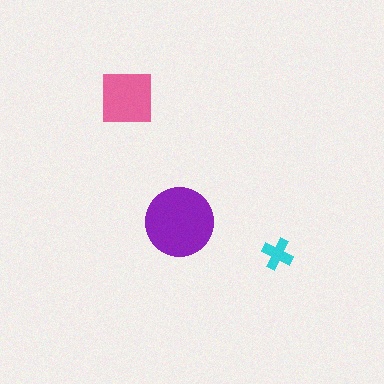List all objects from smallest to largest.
The cyan cross, the pink square, the purple circle.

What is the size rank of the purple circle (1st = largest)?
1st.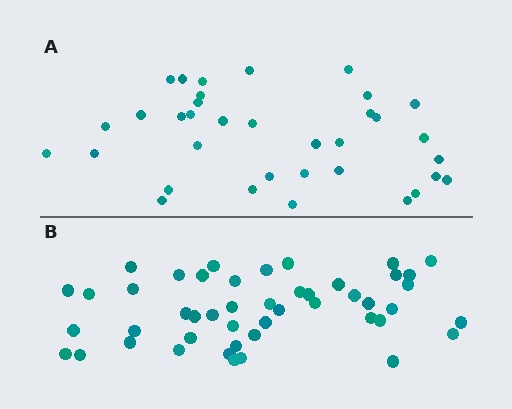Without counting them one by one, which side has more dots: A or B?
Region B (the bottom region) has more dots.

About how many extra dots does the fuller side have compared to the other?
Region B has roughly 12 or so more dots than region A.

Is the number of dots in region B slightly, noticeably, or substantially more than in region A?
Region B has noticeably more, but not dramatically so. The ratio is roughly 1.3 to 1.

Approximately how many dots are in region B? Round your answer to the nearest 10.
About 50 dots. (The exact count is 47, which rounds to 50.)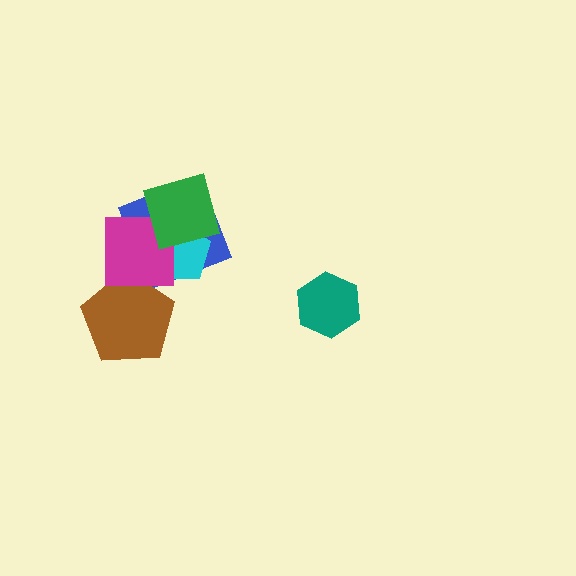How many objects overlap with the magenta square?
4 objects overlap with the magenta square.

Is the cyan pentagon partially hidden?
Yes, it is partially covered by another shape.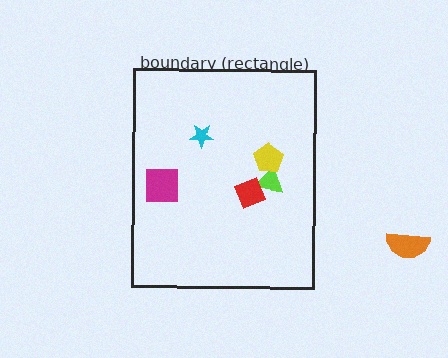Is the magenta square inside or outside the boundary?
Inside.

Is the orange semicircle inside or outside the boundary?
Outside.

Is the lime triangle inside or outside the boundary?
Inside.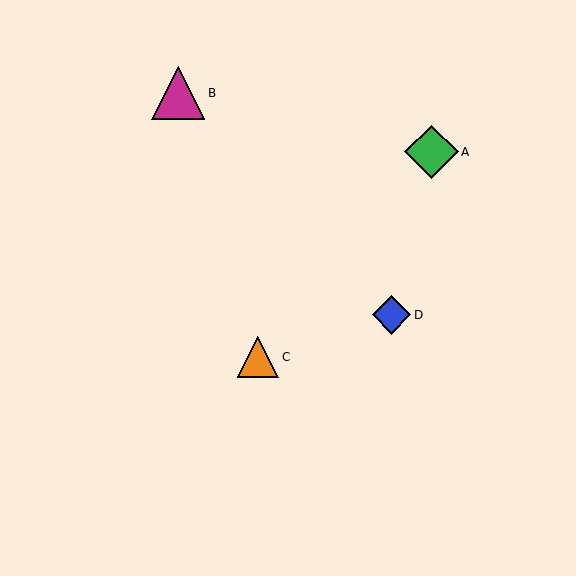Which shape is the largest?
The green diamond (labeled A) is the largest.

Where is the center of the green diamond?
The center of the green diamond is at (431, 152).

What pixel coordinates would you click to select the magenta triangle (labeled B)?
Click at (178, 93) to select the magenta triangle B.